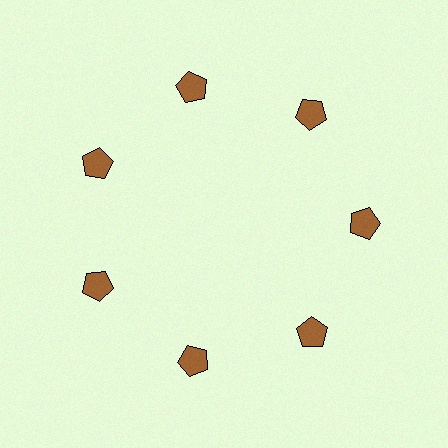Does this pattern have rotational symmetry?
Yes, this pattern has 7-fold rotational symmetry. It looks the same after rotating 51 degrees around the center.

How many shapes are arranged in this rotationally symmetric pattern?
There are 7 shapes, arranged in 7 groups of 1.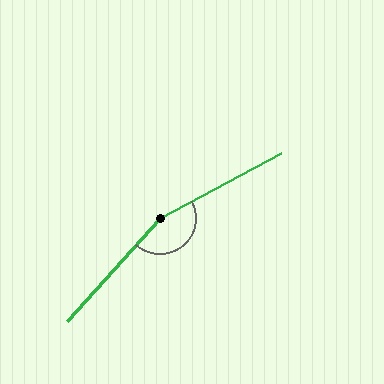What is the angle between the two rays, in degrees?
Approximately 160 degrees.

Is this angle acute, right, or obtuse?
It is obtuse.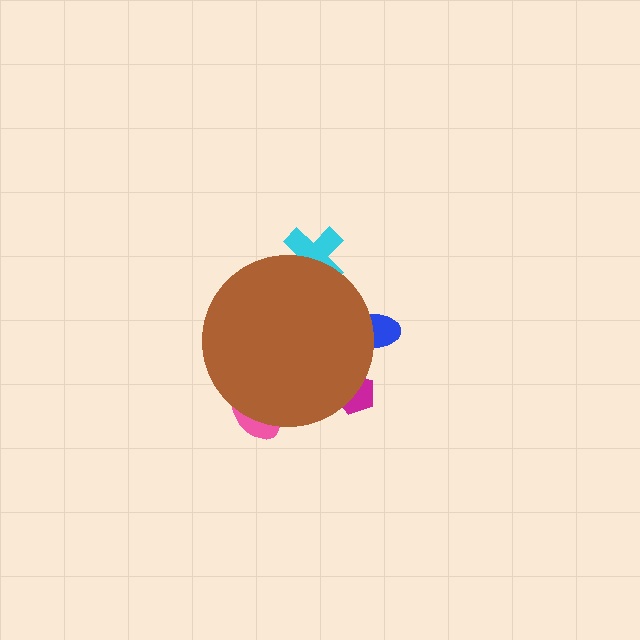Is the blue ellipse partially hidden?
Yes, the blue ellipse is partially hidden behind the brown circle.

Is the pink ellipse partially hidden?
Yes, the pink ellipse is partially hidden behind the brown circle.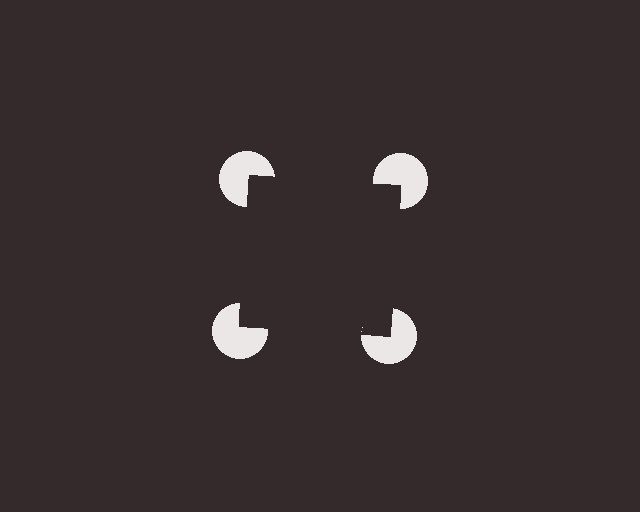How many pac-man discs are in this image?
There are 4 — one at each vertex of the illusory square.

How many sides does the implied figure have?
4 sides.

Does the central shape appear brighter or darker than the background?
It typically appears slightly darker than the background, even though no actual brightness change is drawn.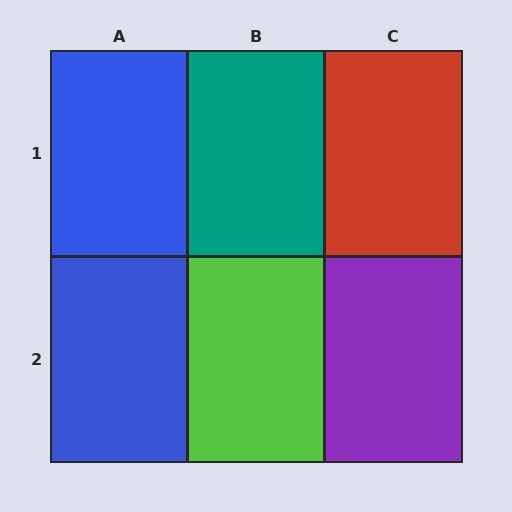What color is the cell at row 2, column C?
Purple.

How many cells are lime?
1 cell is lime.